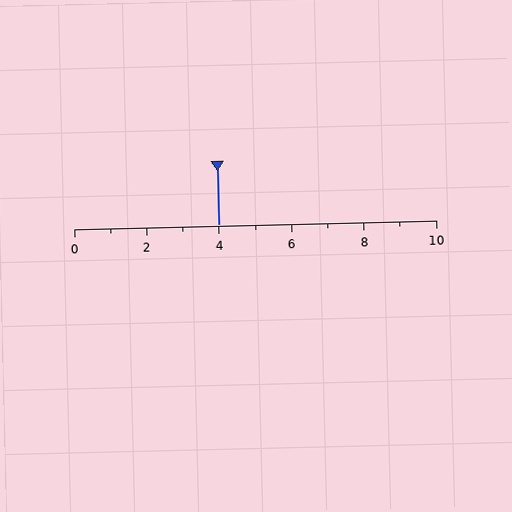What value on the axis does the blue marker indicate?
The marker indicates approximately 4.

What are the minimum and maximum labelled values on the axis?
The axis runs from 0 to 10.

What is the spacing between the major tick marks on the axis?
The major ticks are spaced 2 apart.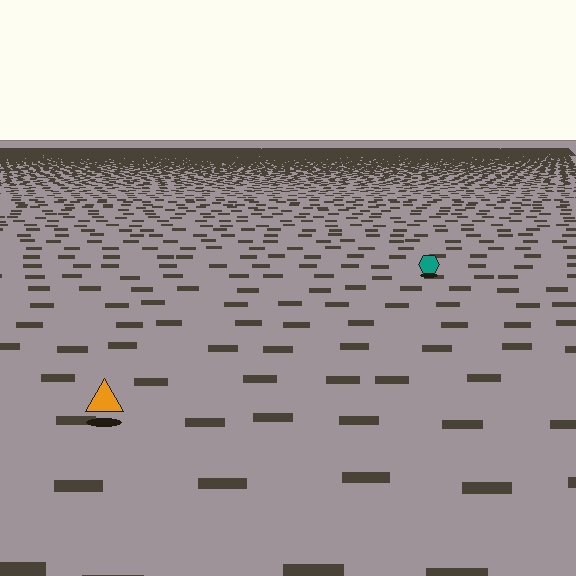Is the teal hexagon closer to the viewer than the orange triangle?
No. The orange triangle is closer — you can tell from the texture gradient: the ground texture is coarser near it.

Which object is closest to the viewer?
The orange triangle is closest. The texture marks near it are larger and more spread out.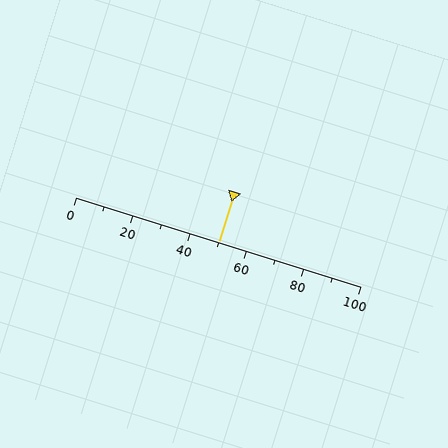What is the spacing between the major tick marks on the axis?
The major ticks are spaced 20 apart.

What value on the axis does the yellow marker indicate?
The marker indicates approximately 50.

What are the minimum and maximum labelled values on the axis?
The axis runs from 0 to 100.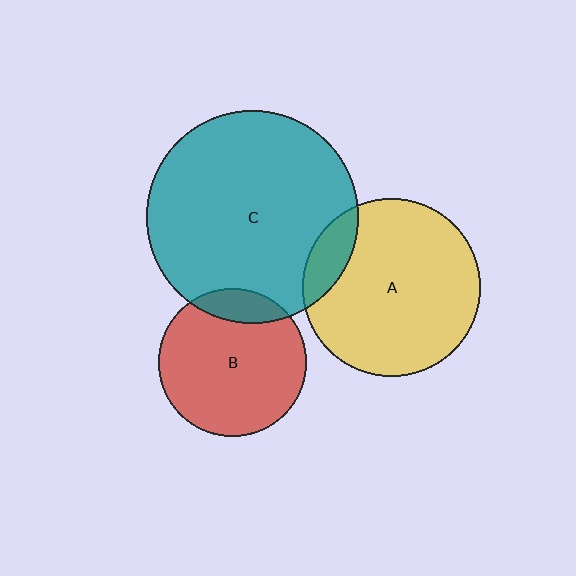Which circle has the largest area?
Circle C (teal).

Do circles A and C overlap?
Yes.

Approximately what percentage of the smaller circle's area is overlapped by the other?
Approximately 15%.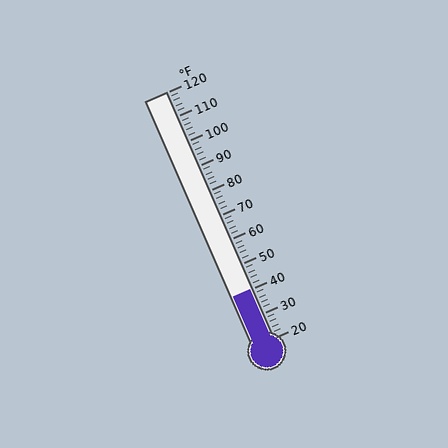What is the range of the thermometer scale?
The thermometer scale ranges from 20°F to 120°F.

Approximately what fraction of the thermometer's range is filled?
The thermometer is filled to approximately 20% of its range.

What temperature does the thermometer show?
The thermometer shows approximately 40°F.